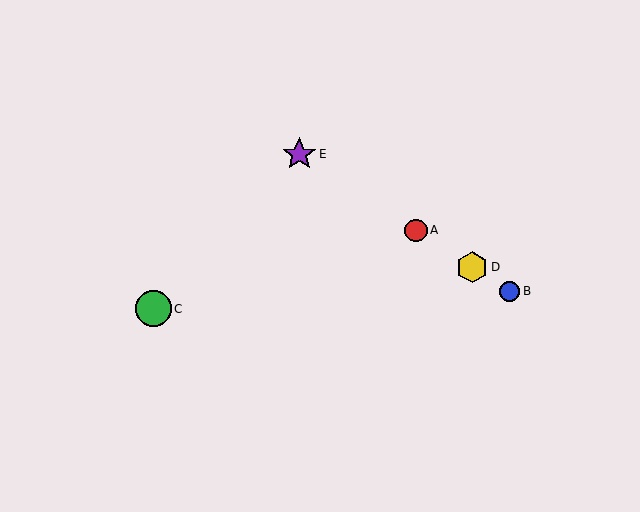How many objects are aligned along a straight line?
4 objects (A, B, D, E) are aligned along a straight line.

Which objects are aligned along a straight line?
Objects A, B, D, E are aligned along a straight line.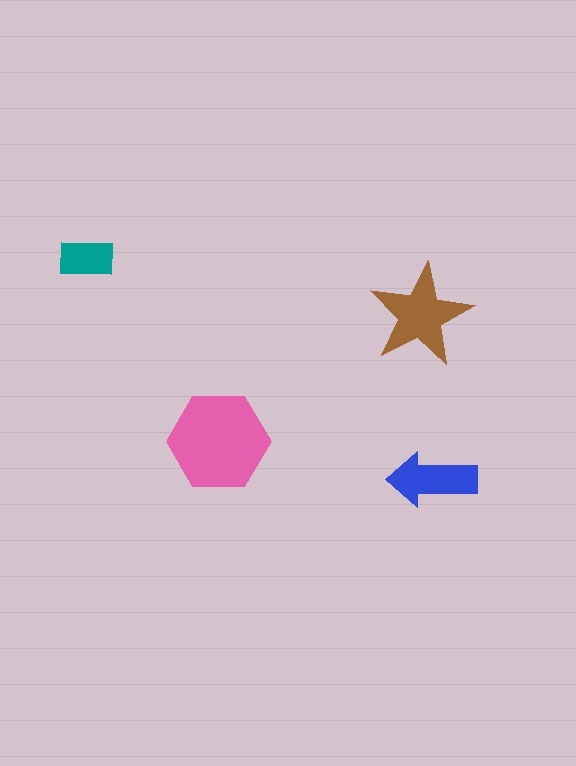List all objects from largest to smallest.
The pink hexagon, the brown star, the blue arrow, the teal rectangle.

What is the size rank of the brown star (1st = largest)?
2nd.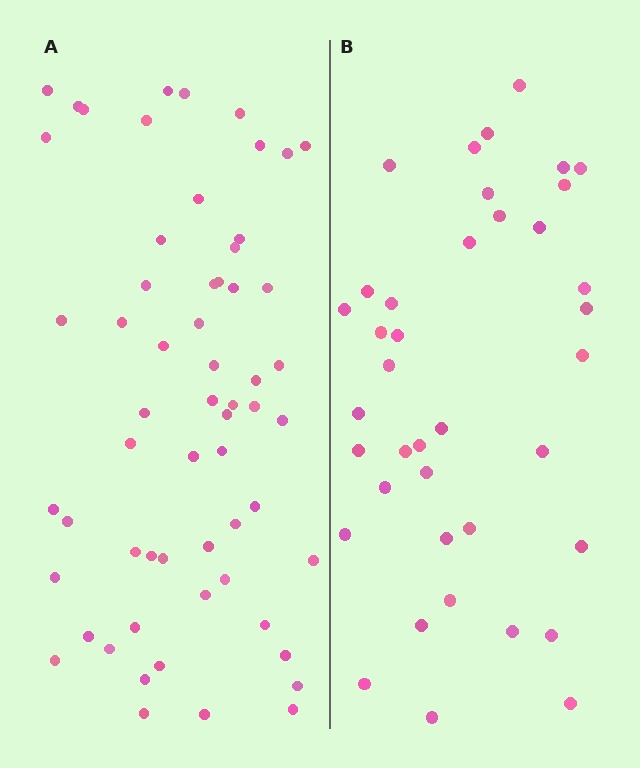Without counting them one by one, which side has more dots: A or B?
Region A (the left region) has more dots.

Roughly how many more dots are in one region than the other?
Region A has approximately 20 more dots than region B.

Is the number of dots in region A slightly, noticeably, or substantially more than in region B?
Region A has substantially more. The ratio is roughly 1.5 to 1.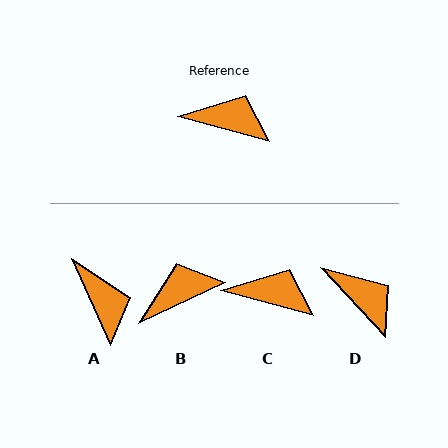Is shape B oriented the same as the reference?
No, it is off by about 41 degrees.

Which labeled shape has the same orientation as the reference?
C.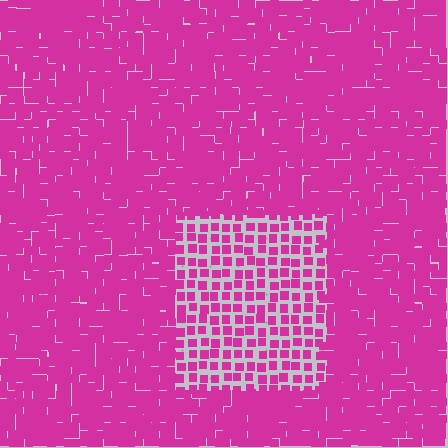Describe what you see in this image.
The image contains small magenta elements arranged at two different densities. A rectangle-shaped region is visible where the elements are less densely packed than the surrounding area.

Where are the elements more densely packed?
The elements are more densely packed outside the rectangle boundary.